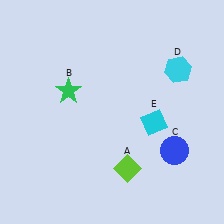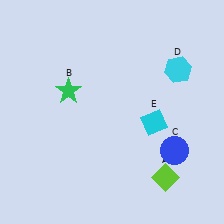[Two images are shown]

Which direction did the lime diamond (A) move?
The lime diamond (A) moved right.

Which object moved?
The lime diamond (A) moved right.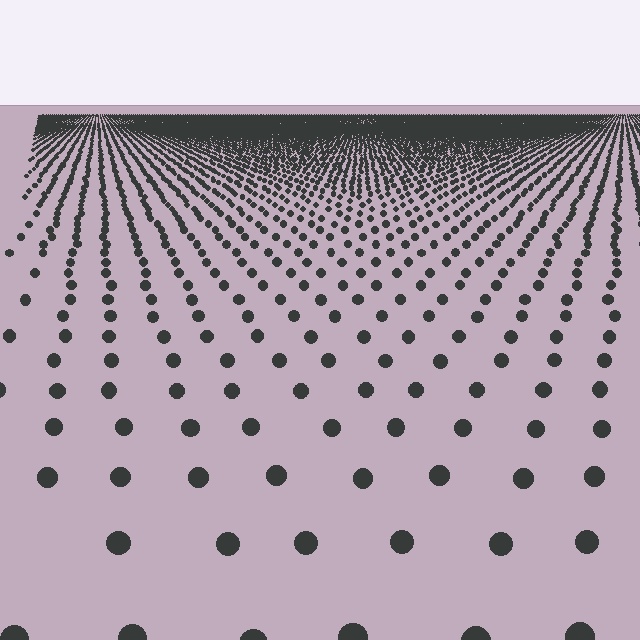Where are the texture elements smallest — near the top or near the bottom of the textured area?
Near the top.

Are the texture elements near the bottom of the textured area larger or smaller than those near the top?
Larger. Near the bottom, elements are closer to the viewer and appear at a bigger on-screen size.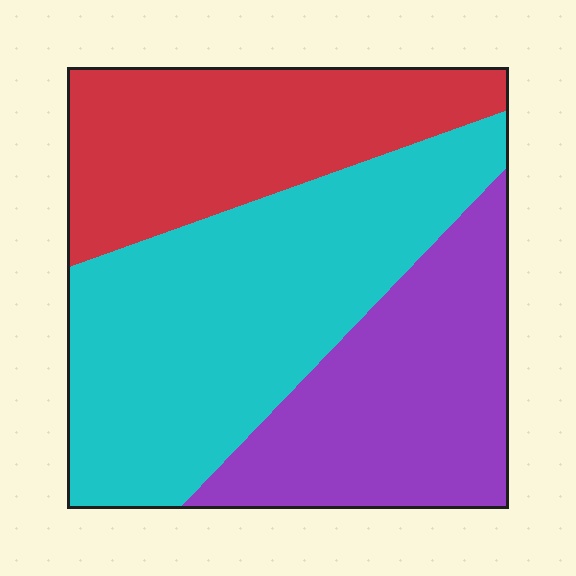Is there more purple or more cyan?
Cyan.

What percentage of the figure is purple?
Purple takes up between a sixth and a third of the figure.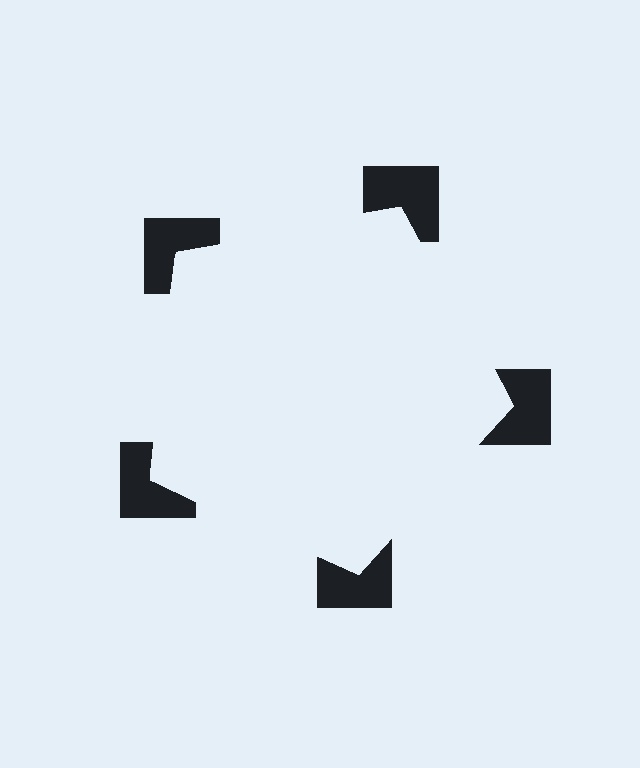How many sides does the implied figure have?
5 sides.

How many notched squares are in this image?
There are 5 — one at each vertex of the illusory pentagon.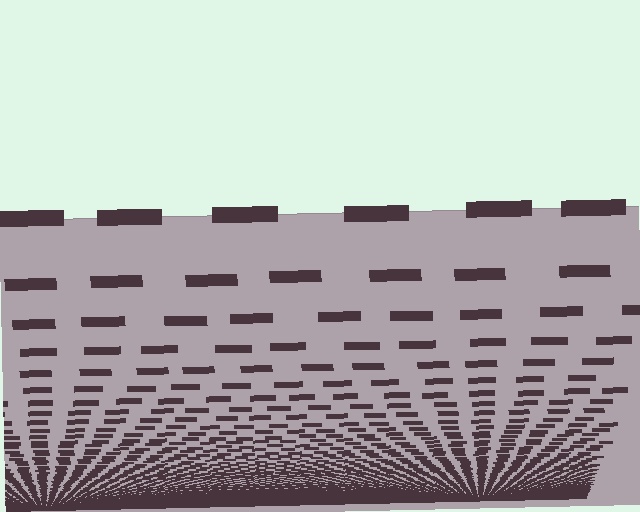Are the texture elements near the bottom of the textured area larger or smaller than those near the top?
Smaller. The gradient is inverted — elements near the bottom are smaller and denser.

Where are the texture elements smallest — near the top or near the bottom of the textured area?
Near the bottom.